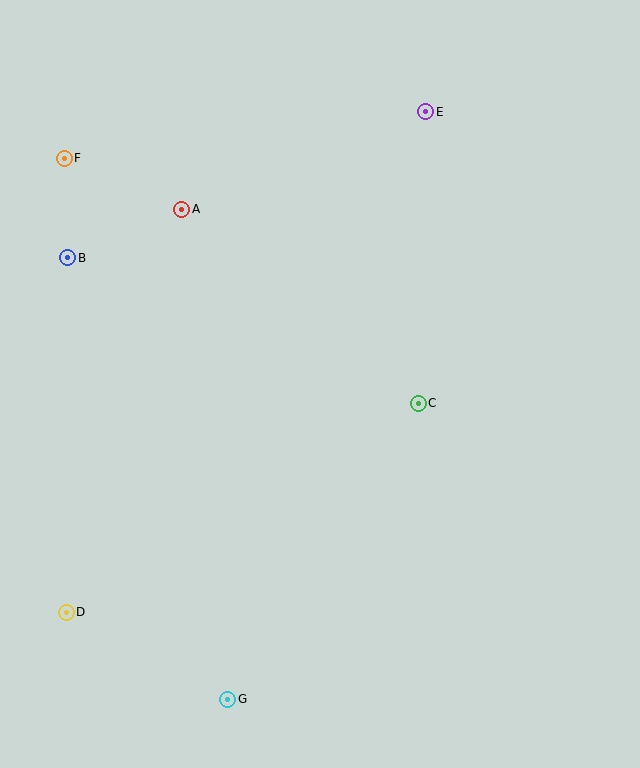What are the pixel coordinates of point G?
Point G is at (228, 699).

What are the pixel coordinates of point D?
Point D is at (66, 612).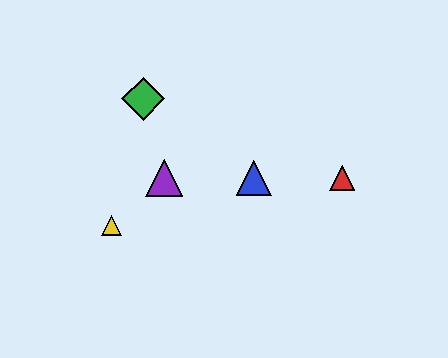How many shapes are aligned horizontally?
3 shapes (the red triangle, the blue triangle, the purple triangle) are aligned horizontally.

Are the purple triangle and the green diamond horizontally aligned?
No, the purple triangle is at y≈178 and the green diamond is at y≈99.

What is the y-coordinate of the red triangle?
The red triangle is at y≈178.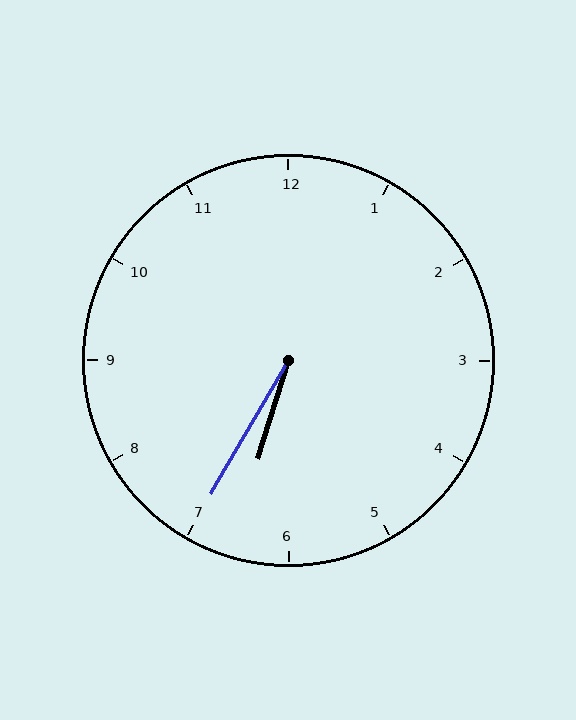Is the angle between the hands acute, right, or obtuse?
It is acute.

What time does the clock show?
6:35.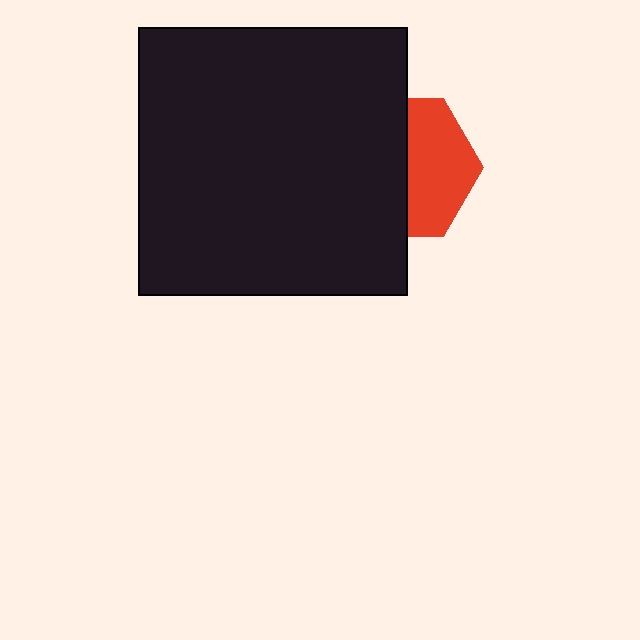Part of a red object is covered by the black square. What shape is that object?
It is a hexagon.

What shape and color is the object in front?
The object in front is a black square.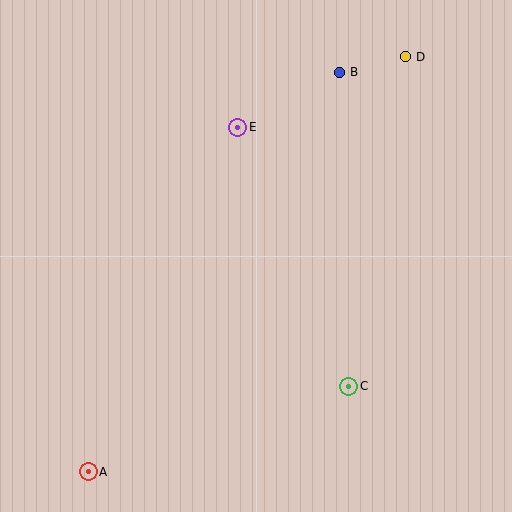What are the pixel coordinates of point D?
Point D is at (405, 57).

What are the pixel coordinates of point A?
Point A is at (88, 472).